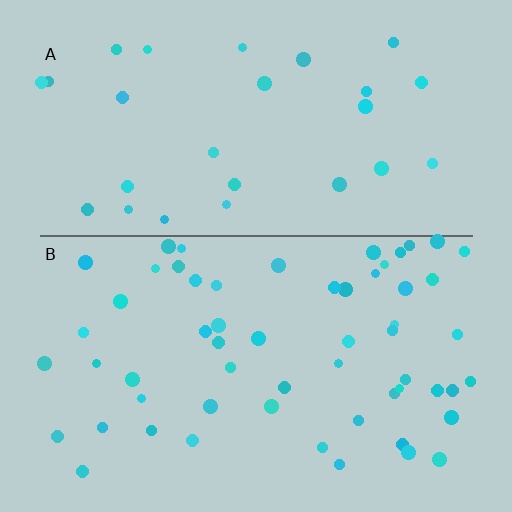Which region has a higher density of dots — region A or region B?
B (the bottom).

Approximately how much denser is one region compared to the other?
Approximately 2.1× — region B over region A.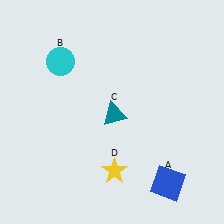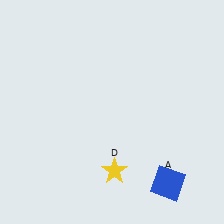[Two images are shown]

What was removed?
The teal triangle (C), the cyan circle (B) were removed in Image 2.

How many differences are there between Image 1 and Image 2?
There are 2 differences between the two images.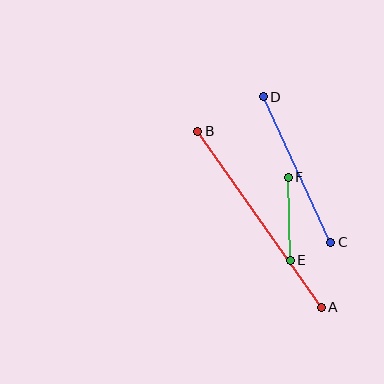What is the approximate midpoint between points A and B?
The midpoint is at approximately (260, 219) pixels.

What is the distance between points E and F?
The distance is approximately 83 pixels.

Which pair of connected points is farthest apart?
Points A and B are farthest apart.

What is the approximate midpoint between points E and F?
The midpoint is at approximately (289, 219) pixels.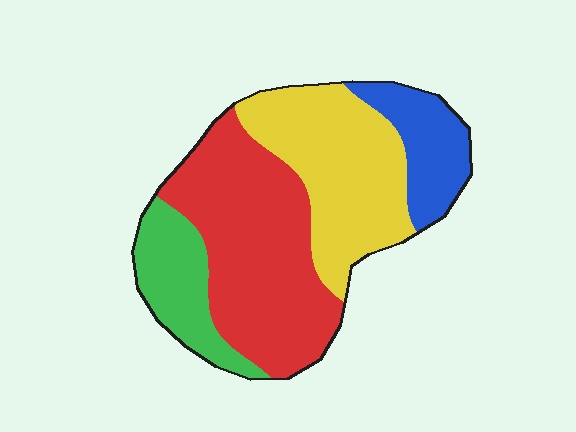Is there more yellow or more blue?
Yellow.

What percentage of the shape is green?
Green covers about 15% of the shape.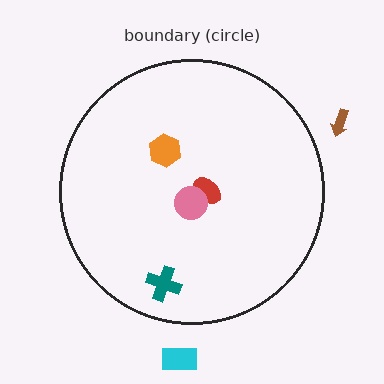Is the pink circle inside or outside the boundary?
Inside.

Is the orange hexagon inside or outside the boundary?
Inside.